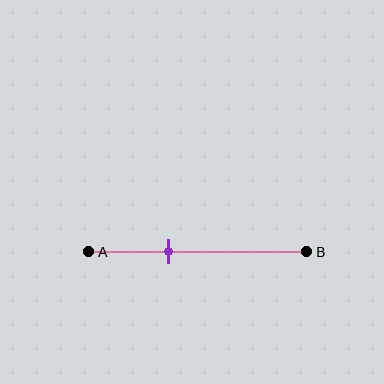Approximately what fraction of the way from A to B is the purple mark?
The purple mark is approximately 35% of the way from A to B.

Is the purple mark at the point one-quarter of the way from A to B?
No, the mark is at about 35% from A, not at the 25% one-quarter point.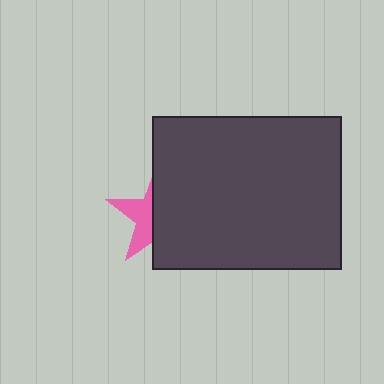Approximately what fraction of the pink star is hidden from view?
Roughly 62% of the pink star is hidden behind the dark gray rectangle.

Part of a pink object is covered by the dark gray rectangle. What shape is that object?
It is a star.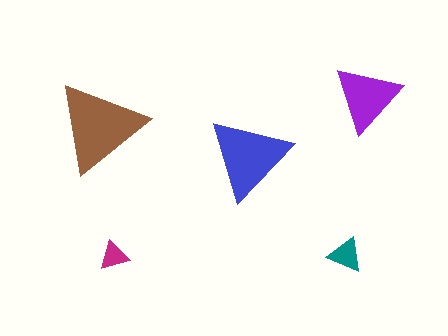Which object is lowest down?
The magenta triangle is bottommost.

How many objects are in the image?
There are 5 objects in the image.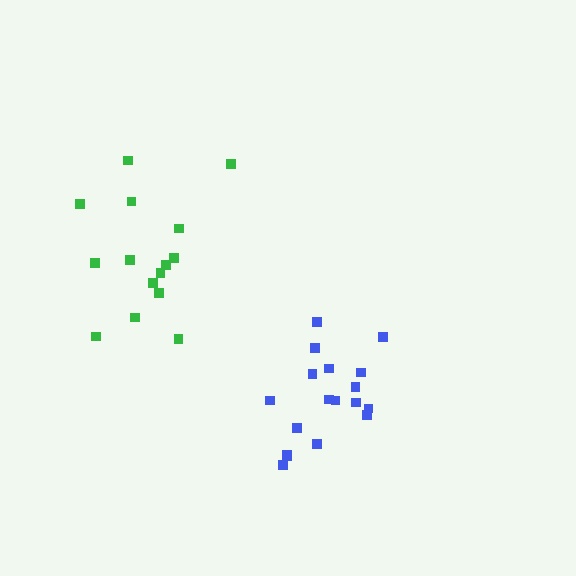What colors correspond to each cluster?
The clusters are colored: green, blue.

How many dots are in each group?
Group 1: 15 dots, Group 2: 18 dots (33 total).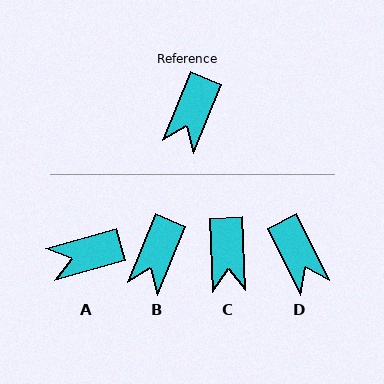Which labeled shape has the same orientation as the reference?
B.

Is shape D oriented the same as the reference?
No, it is off by about 49 degrees.